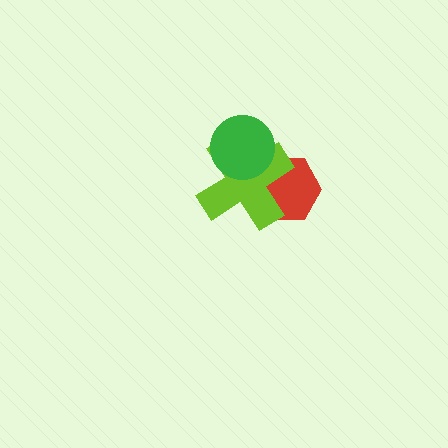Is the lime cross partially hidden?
Yes, it is partially covered by another shape.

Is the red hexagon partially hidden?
Yes, it is partially covered by another shape.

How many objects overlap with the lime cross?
2 objects overlap with the lime cross.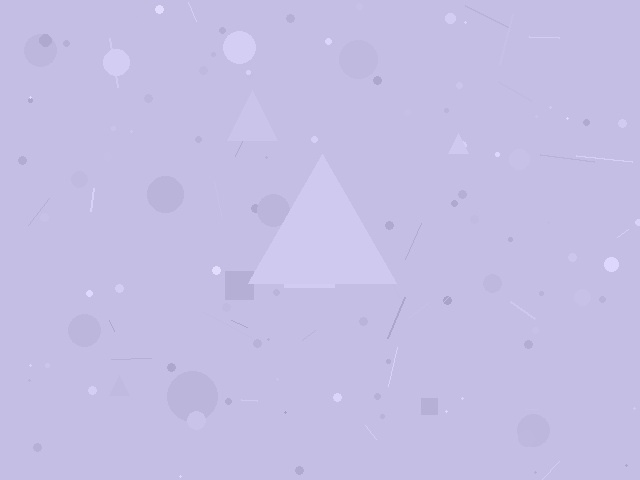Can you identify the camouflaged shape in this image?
The camouflaged shape is a triangle.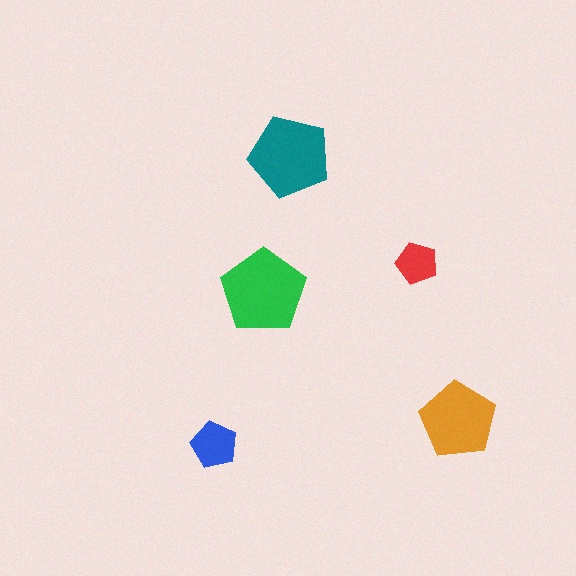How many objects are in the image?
There are 5 objects in the image.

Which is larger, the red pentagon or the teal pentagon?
The teal one.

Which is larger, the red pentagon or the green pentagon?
The green one.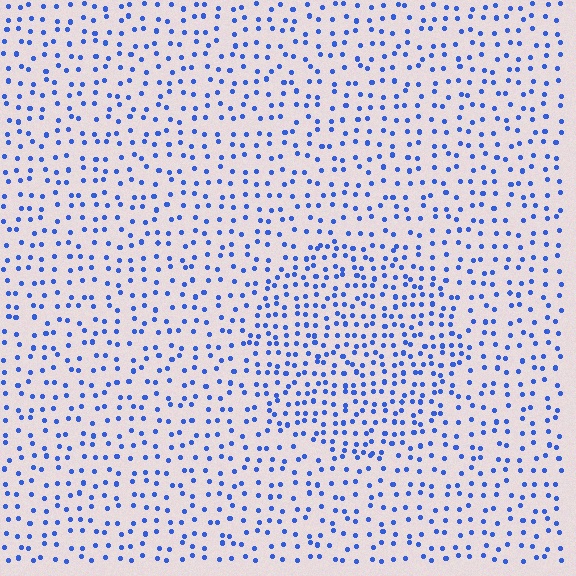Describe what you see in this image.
The image contains small blue elements arranged at two different densities. A circle-shaped region is visible where the elements are more densely packed than the surrounding area.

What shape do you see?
I see a circle.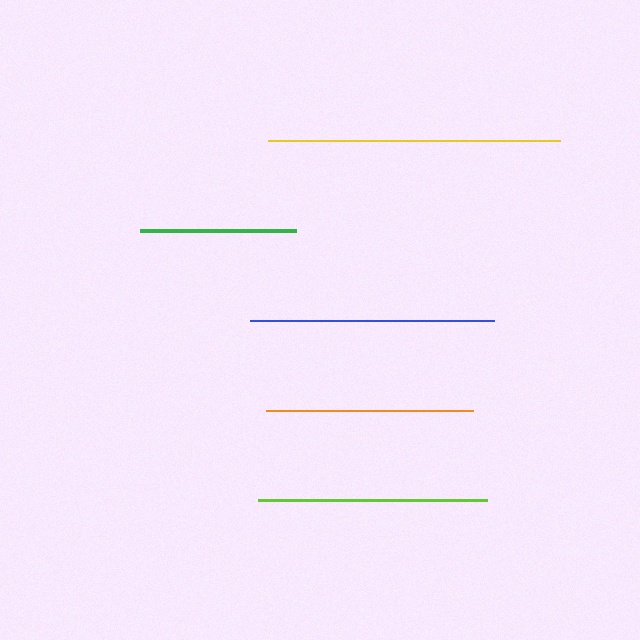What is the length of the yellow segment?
The yellow segment is approximately 292 pixels long.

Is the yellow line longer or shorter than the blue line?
The yellow line is longer than the blue line.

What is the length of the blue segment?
The blue segment is approximately 245 pixels long.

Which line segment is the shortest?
The green line is the shortest at approximately 156 pixels.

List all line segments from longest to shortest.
From longest to shortest: yellow, blue, lime, orange, green.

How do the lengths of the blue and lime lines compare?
The blue and lime lines are approximately the same length.